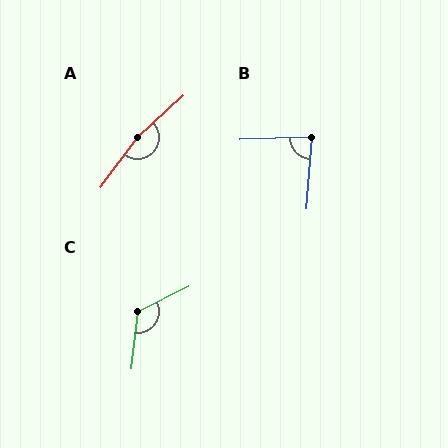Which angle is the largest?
A, at approximately 169 degrees.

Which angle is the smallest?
B, at approximately 84 degrees.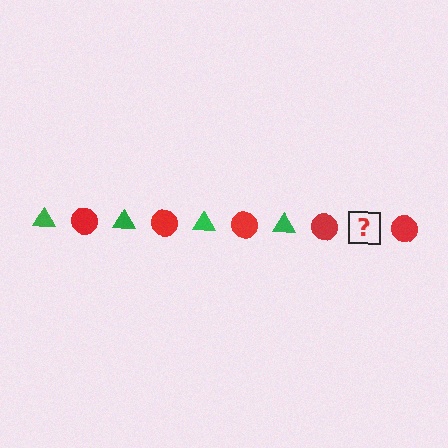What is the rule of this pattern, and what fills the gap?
The rule is that the pattern alternates between green triangle and red circle. The gap should be filled with a green triangle.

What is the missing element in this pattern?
The missing element is a green triangle.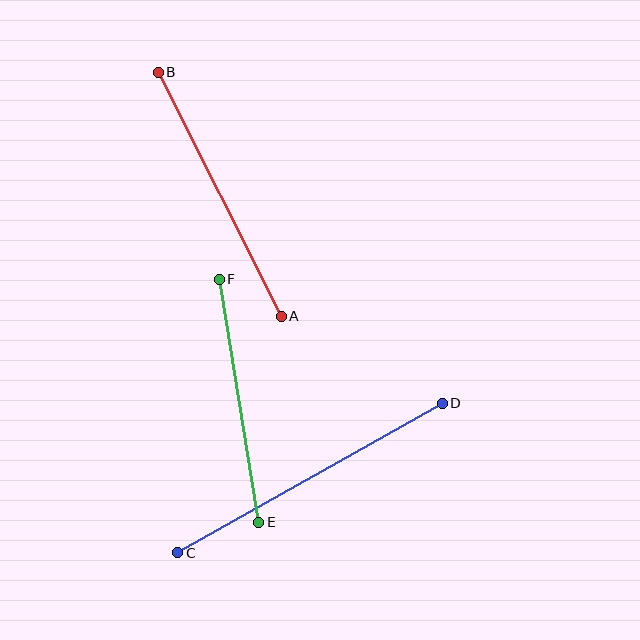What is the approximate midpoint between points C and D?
The midpoint is at approximately (310, 478) pixels.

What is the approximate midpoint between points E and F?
The midpoint is at approximately (239, 401) pixels.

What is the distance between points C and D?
The distance is approximately 304 pixels.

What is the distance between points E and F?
The distance is approximately 246 pixels.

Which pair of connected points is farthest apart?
Points C and D are farthest apart.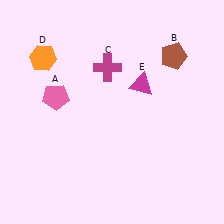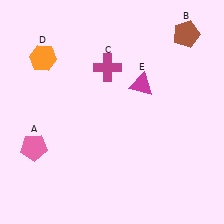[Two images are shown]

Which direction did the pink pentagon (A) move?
The pink pentagon (A) moved down.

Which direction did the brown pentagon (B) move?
The brown pentagon (B) moved up.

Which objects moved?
The objects that moved are: the pink pentagon (A), the brown pentagon (B).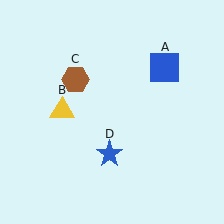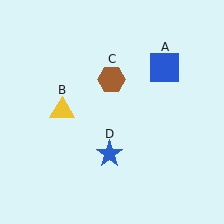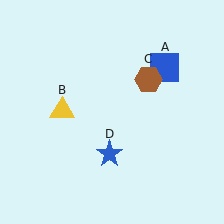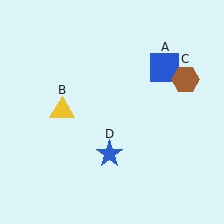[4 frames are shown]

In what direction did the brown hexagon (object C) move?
The brown hexagon (object C) moved right.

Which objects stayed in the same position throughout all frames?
Blue square (object A) and yellow triangle (object B) and blue star (object D) remained stationary.